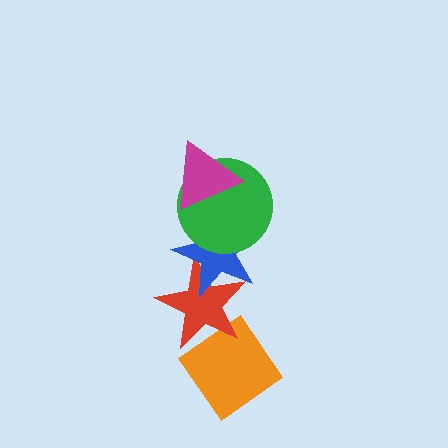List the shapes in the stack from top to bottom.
From top to bottom: the magenta triangle, the green circle, the blue star, the red star, the orange diamond.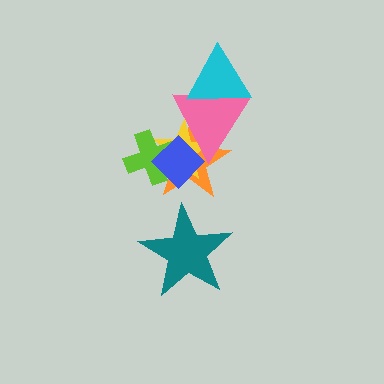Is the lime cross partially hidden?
Yes, it is partially covered by another shape.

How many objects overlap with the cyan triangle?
1 object overlaps with the cyan triangle.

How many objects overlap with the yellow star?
4 objects overlap with the yellow star.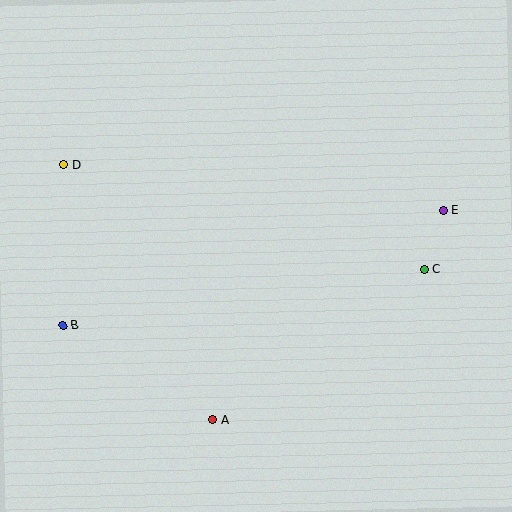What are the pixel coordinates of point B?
Point B is at (63, 326).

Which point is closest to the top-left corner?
Point D is closest to the top-left corner.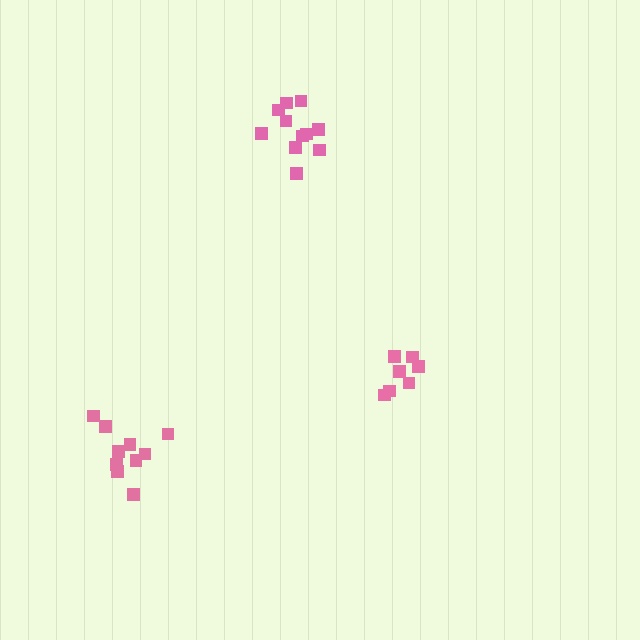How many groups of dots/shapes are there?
There are 3 groups.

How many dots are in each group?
Group 1: 10 dots, Group 2: 7 dots, Group 3: 11 dots (28 total).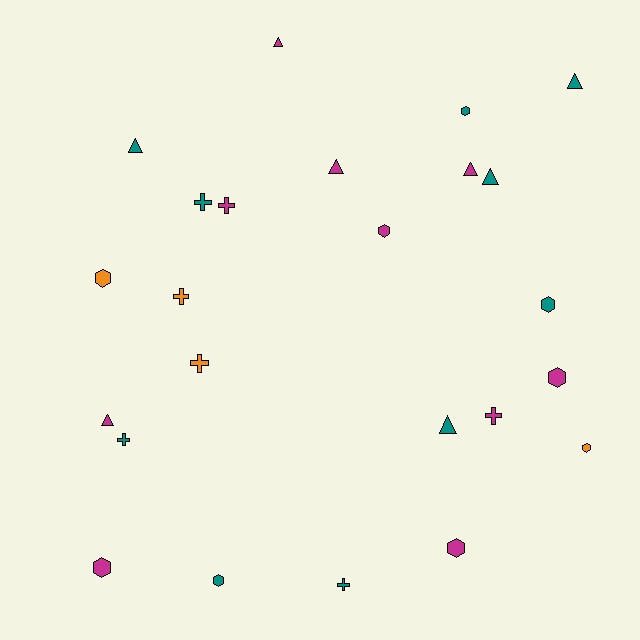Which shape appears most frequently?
Hexagon, with 9 objects.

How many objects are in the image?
There are 24 objects.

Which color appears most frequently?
Teal, with 10 objects.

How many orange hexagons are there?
There are 2 orange hexagons.